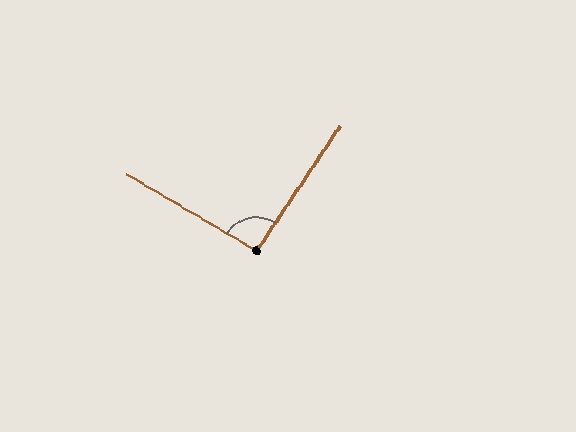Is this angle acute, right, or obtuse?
It is approximately a right angle.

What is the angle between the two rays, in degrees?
Approximately 93 degrees.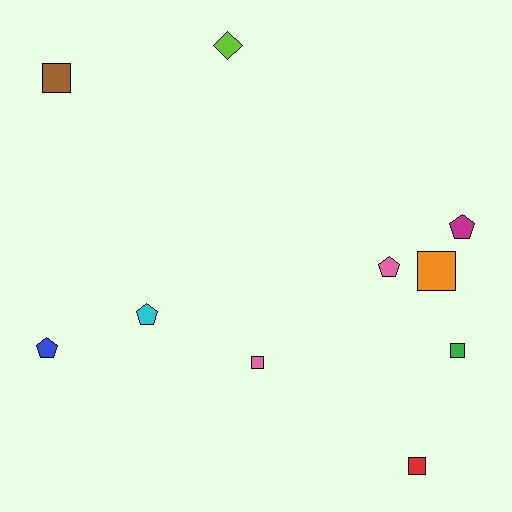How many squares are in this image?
There are 5 squares.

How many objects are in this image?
There are 10 objects.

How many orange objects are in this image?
There is 1 orange object.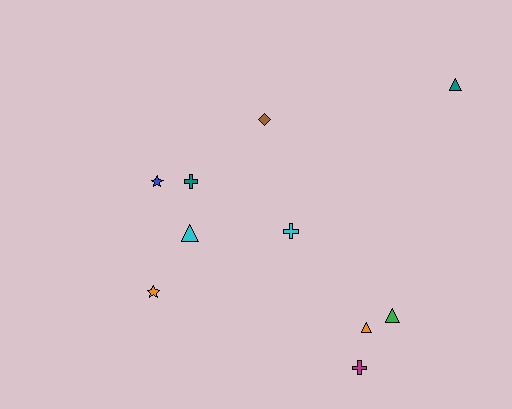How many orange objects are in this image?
There are 2 orange objects.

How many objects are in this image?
There are 10 objects.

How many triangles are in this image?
There are 4 triangles.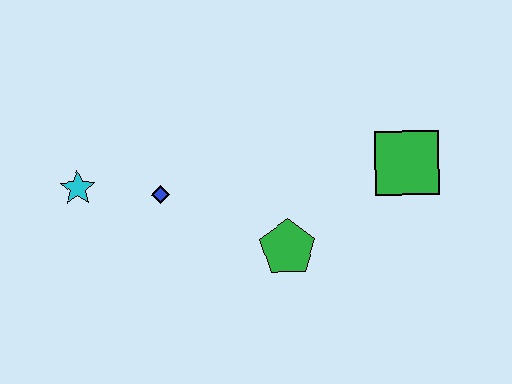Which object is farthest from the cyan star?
The green square is farthest from the cyan star.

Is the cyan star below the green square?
Yes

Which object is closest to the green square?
The green pentagon is closest to the green square.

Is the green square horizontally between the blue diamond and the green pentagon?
No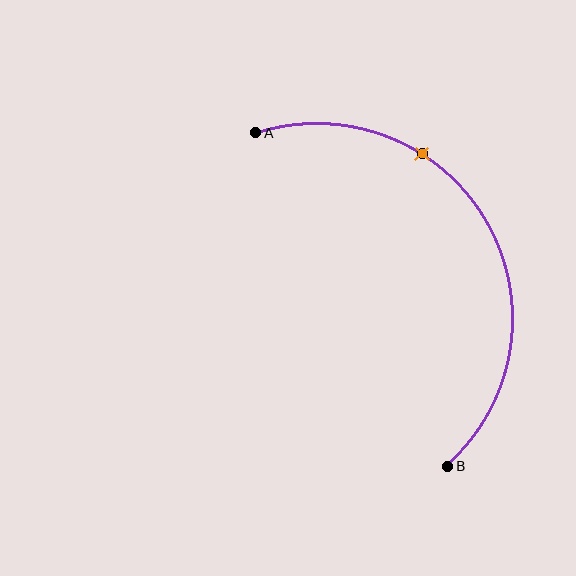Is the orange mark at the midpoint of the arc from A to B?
No. The orange mark lies on the arc but is closer to endpoint A. The arc midpoint would be at the point on the curve equidistant along the arc from both A and B.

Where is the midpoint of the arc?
The arc midpoint is the point on the curve farthest from the straight line joining A and B. It sits to the right of that line.